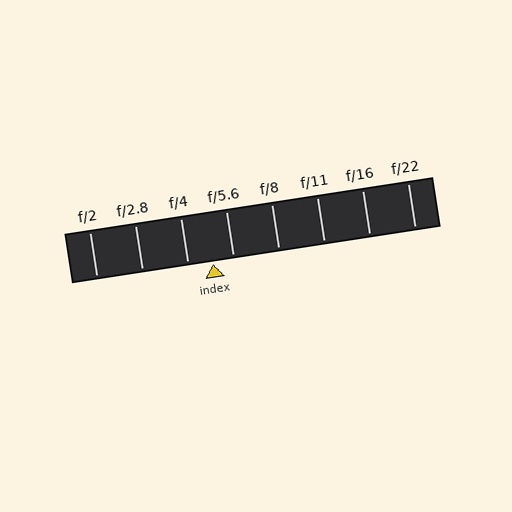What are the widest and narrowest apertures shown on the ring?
The widest aperture shown is f/2 and the narrowest is f/22.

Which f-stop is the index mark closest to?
The index mark is closest to f/5.6.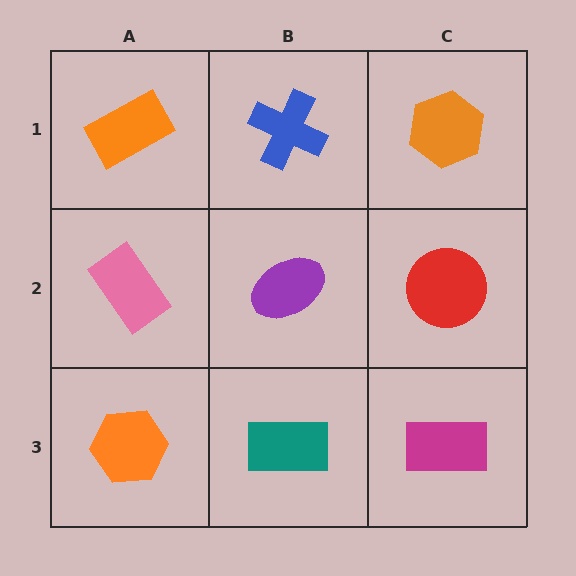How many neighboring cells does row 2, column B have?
4.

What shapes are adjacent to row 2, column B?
A blue cross (row 1, column B), a teal rectangle (row 3, column B), a pink rectangle (row 2, column A), a red circle (row 2, column C).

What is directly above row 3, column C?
A red circle.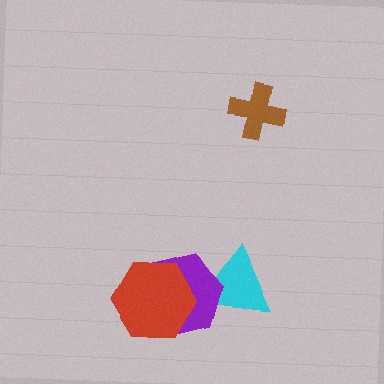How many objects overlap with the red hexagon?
1 object overlaps with the red hexagon.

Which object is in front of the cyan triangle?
The purple hexagon is in front of the cyan triangle.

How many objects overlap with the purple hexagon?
2 objects overlap with the purple hexagon.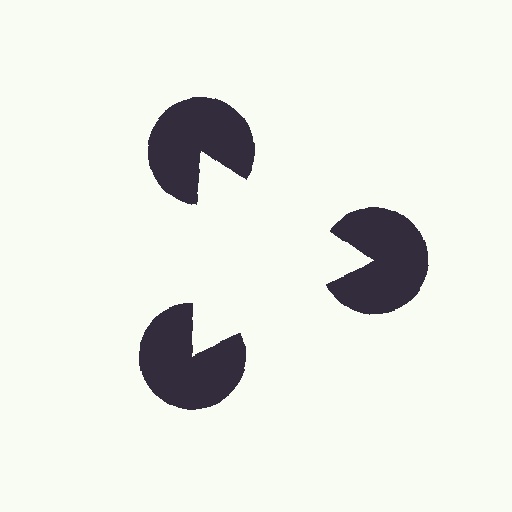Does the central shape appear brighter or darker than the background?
It typically appears slightly brighter than the background, even though no actual brightness change is drawn.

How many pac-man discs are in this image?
There are 3 — one at each vertex of the illusory triangle.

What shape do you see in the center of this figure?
An illusory triangle — its edges are inferred from the aligned wedge cuts in the pac-man discs, not physically drawn.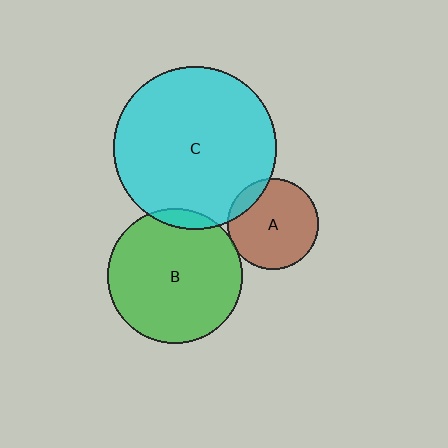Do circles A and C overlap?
Yes.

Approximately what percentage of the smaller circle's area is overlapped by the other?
Approximately 10%.